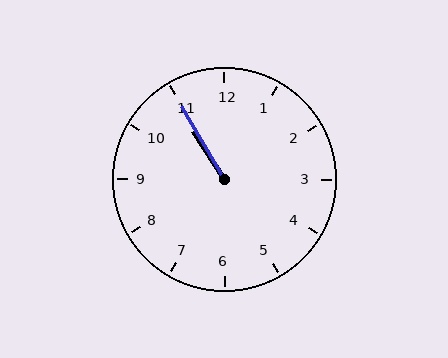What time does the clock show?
10:55.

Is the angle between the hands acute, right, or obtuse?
It is acute.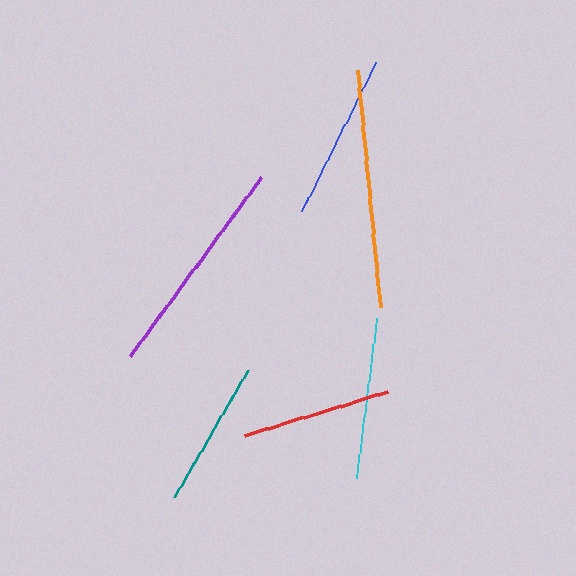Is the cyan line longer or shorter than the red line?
The cyan line is longer than the red line.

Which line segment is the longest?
The orange line is the longest at approximately 238 pixels.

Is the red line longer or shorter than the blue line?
The blue line is longer than the red line.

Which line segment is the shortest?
The teal line is the shortest at approximately 148 pixels.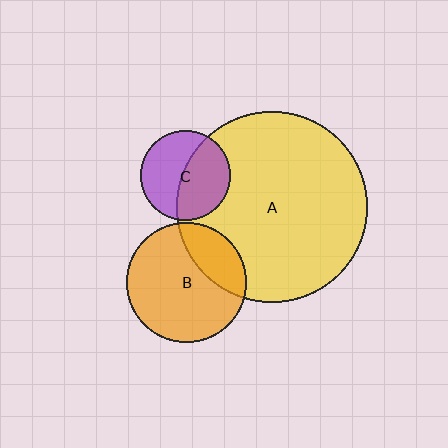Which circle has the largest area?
Circle A (yellow).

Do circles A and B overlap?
Yes.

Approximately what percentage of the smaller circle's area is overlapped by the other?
Approximately 25%.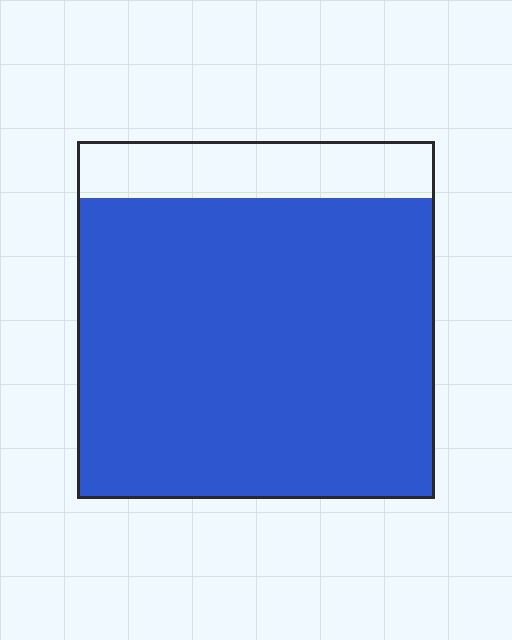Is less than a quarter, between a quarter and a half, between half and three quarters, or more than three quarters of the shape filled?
More than three quarters.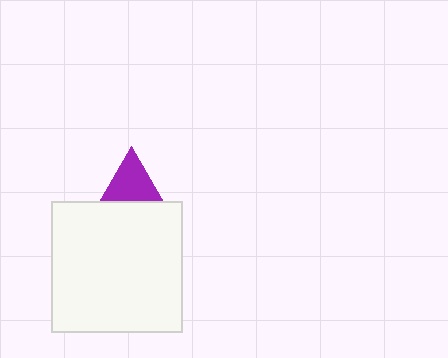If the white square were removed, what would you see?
You would see the complete purple triangle.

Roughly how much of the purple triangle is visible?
About half of it is visible (roughly 49%).